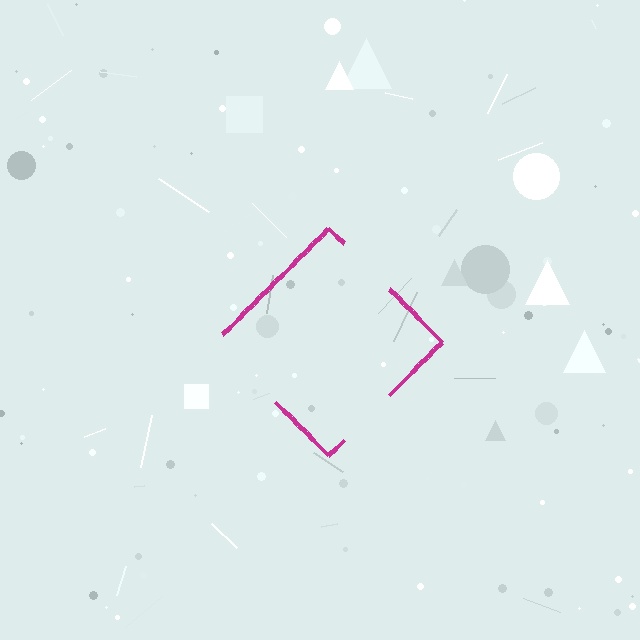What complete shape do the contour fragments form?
The contour fragments form a diamond.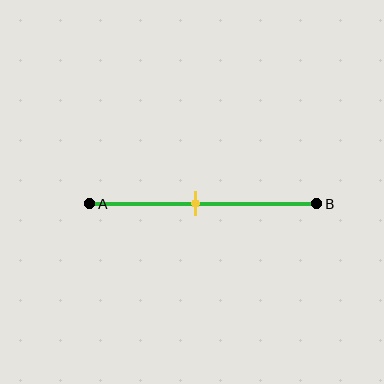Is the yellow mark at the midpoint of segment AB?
No, the mark is at about 45% from A, not at the 50% midpoint.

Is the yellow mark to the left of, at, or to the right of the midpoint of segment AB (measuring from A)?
The yellow mark is to the left of the midpoint of segment AB.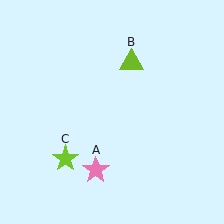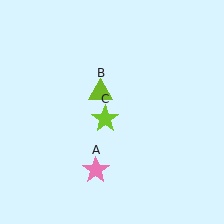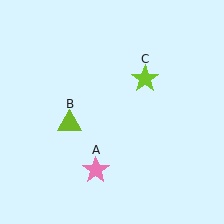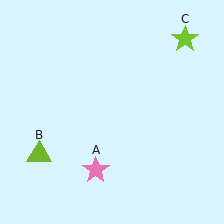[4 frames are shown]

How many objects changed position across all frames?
2 objects changed position: lime triangle (object B), lime star (object C).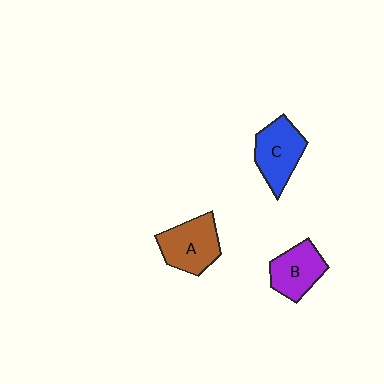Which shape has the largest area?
Shape A (brown).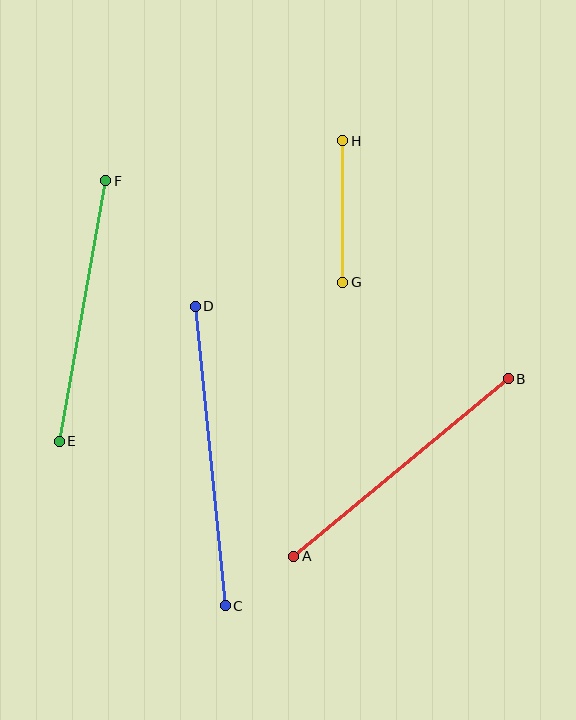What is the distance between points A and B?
The distance is approximately 279 pixels.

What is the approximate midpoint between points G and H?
The midpoint is at approximately (343, 212) pixels.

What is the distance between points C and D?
The distance is approximately 301 pixels.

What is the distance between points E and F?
The distance is approximately 265 pixels.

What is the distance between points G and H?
The distance is approximately 142 pixels.